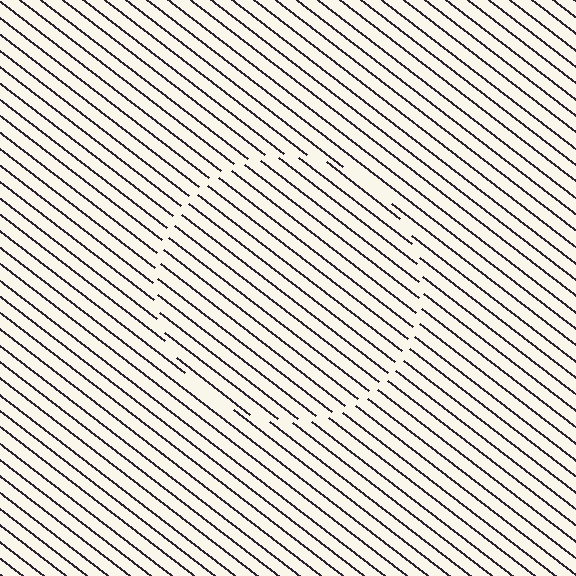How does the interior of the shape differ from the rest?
The interior of the shape contains the same grating, shifted by half a period — the contour is defined by the phase discontinuity where line-ends from the inner and outer gratings abut.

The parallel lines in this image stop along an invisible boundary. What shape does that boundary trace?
An illusory circle. The interior of the shape contains the same grating, shifted by half a period — the contour is defined by the phase discontinuity where line-ends from the inner and outer gratings abut.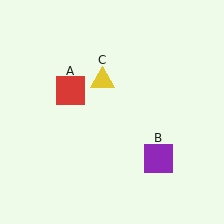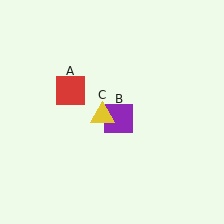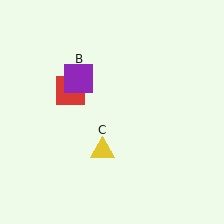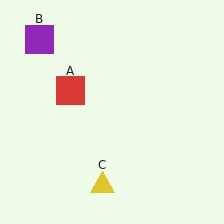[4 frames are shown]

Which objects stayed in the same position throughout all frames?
Red square (object A) remained stationary.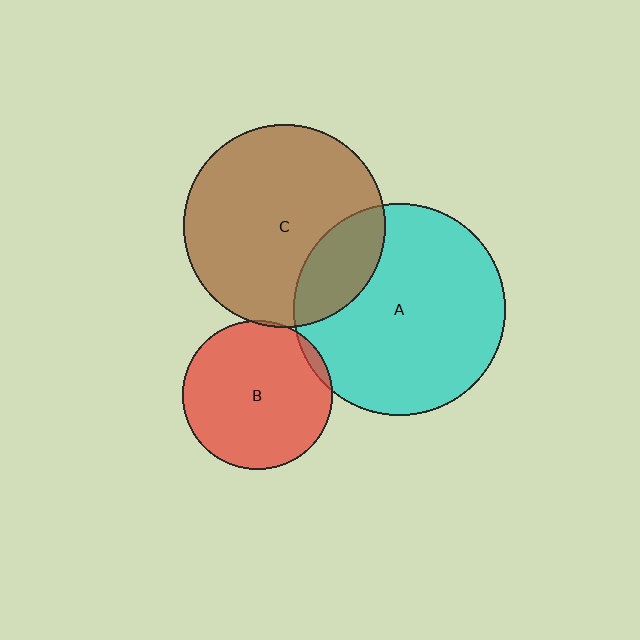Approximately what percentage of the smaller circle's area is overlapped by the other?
Approximately 5%.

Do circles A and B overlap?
Yes.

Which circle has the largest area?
Circle A (cyan).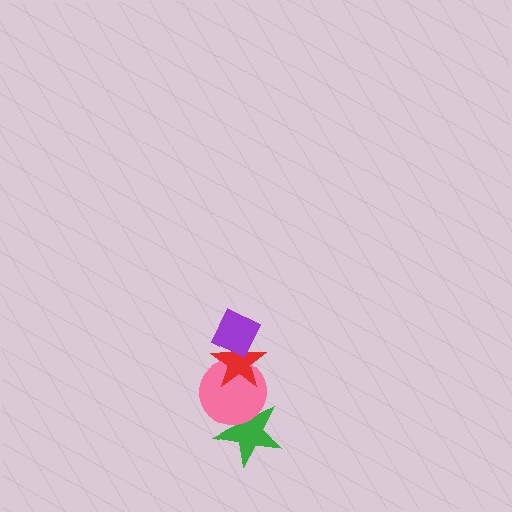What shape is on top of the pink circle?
The red star is on top of the pink circle.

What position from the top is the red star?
The red star is 2nd from the top.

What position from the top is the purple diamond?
The purple diamond is 1st from the top.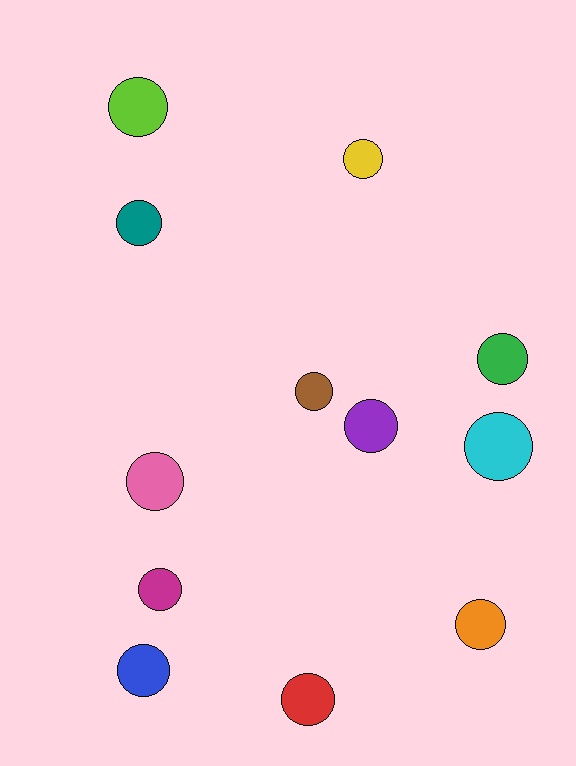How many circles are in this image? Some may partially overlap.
There are 12 circles.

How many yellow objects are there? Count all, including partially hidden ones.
There is 1 yellow object.